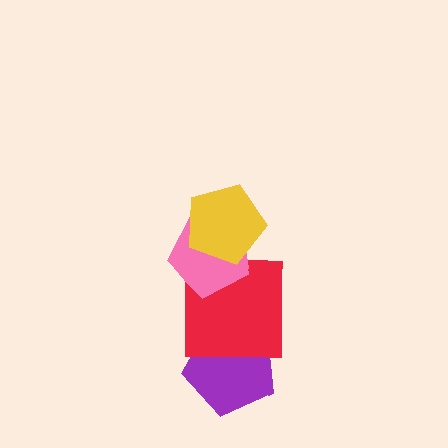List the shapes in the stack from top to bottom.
From top to bottom: the yellow pentagon, the pink pentagon, the red square, the purple pentagon.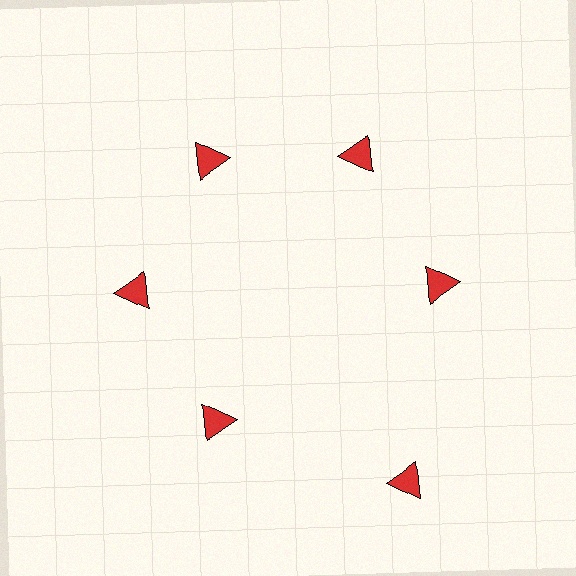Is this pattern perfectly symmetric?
No. The 6 red triangles are arranged in a ring, but one element near the 5 o'clock position is pushed outward from the center, breaking the 6-fold rotational symmetry.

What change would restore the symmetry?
The symmetry would be restored by moving it inward, back onto the ring so that all 6 triangles sit at equal angles and equal distance from the center.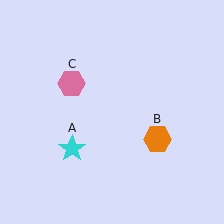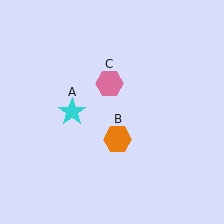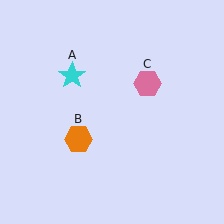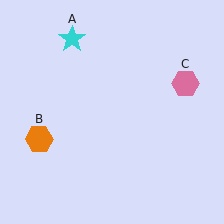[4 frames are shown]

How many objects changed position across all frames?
3 objects changed position: cyan star (object A), orange hexagon (object B), pink hexagon (object C).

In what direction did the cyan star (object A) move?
The cyan star (object A) moved up.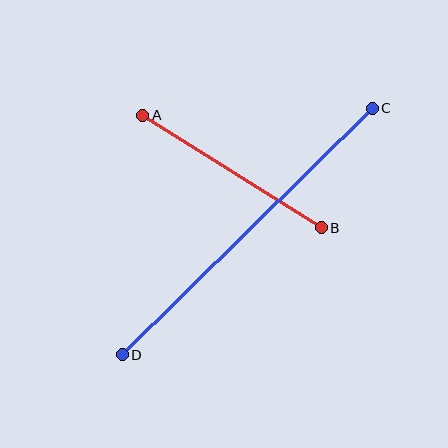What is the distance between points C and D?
The distance is approximately 351 pixels.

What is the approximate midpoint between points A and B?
The midpoint is at approximately (232, 171) pixels.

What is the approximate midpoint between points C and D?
The midpoint is at approximately (247, 231) pixels.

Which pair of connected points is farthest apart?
Points C and D are farthest apart.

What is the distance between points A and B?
The distance is approximately 211 pixels.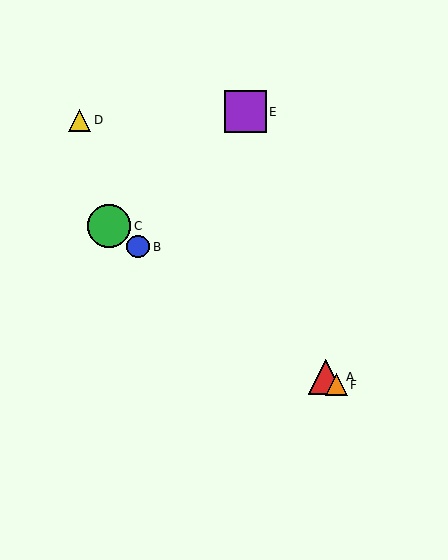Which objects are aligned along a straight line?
Objects A, B, C, F are aligned along a straight line.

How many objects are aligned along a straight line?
4 objects (A, B, C, F) are aligned along a straight line.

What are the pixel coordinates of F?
Object F is at (336, 385).